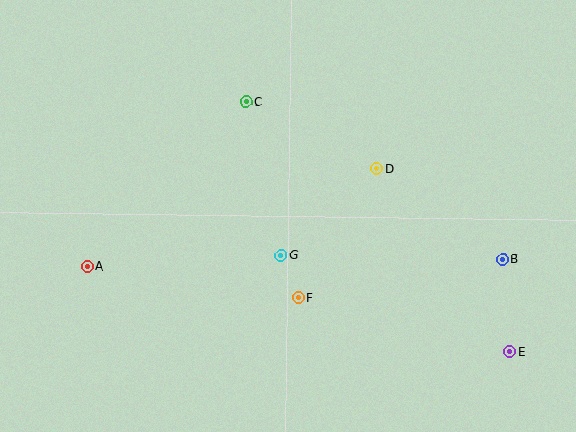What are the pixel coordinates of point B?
Point B is at (502, 259).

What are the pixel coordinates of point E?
Point E is at (510, 352).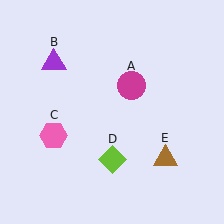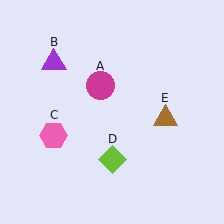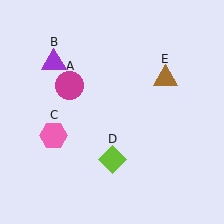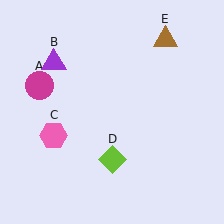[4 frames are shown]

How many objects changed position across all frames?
2 objects changed position: magenta circle (object A), brown triangle (object E).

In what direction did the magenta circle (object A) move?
The magenta circle (object A) moved left.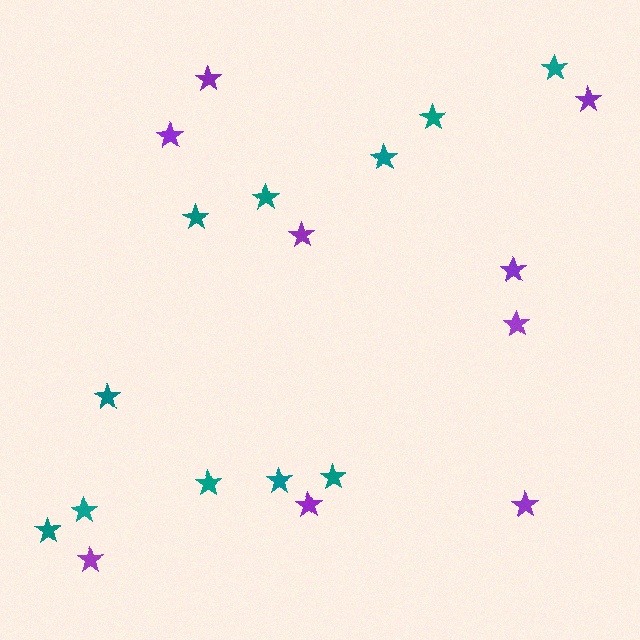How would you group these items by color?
There are 2 groups: one group of teal stars (11) and one group of purple stars (9).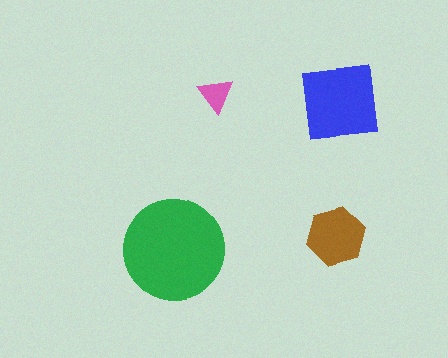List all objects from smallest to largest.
The pink triangle, the brown hexagon, the blue square, the green circle.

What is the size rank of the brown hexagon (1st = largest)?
3rd.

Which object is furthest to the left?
The green circle is leftmost.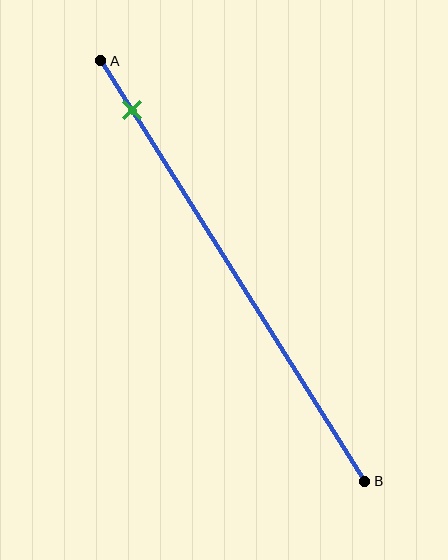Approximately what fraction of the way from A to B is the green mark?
The green mark is approximately 10% of the way from A to B.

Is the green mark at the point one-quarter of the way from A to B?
No, the mark is at about 10% from A, not at the 25% one-quarter point.